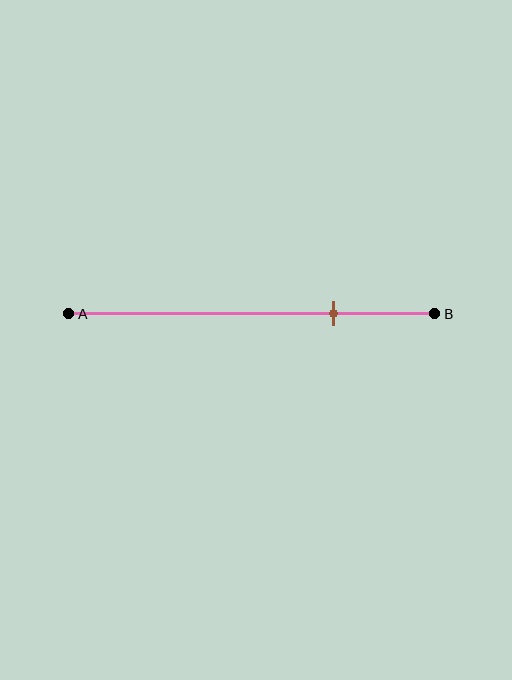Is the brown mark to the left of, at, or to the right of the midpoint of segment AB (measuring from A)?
The brown mark is to the right of the midpoint of segment AB.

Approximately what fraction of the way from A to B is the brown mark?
The brown mark is approximately 70% of the way from A to B.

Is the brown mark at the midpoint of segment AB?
No, the mark is at about 70% from A, not at the 50% midpoint.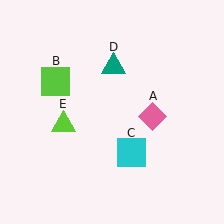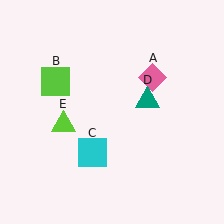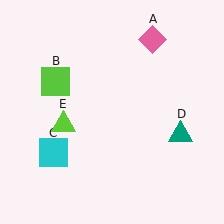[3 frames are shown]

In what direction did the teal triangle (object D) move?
The teal triangle (object D) moved down and to the right.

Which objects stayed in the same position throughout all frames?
Lime square (object B) and lime triangle (object E) remained stationary.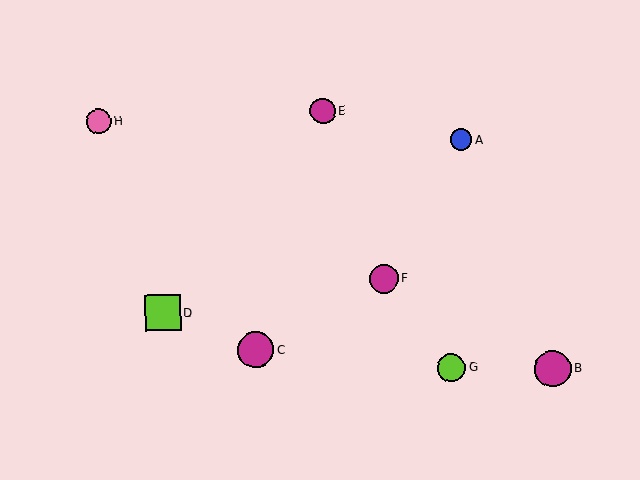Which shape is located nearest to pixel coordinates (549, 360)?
The magenta circle (labeled B) at (553, 369) is nearest to that location.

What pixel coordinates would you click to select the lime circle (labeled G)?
Click at (451, 368) to select the lime circle G.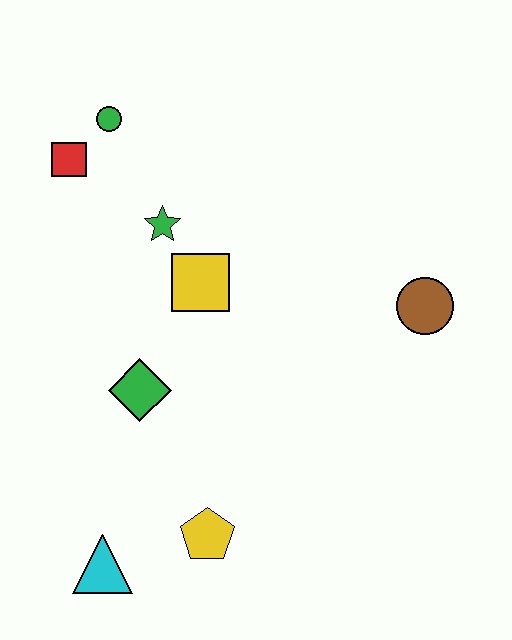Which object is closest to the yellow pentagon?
The cyan triangle is closest to the yellow pentagon.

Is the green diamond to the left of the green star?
Yes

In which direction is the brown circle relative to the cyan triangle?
The brown circle is to the right of the cyan triangle.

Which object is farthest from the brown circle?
The cyan triangle is farthest from the brown circle.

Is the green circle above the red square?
Yes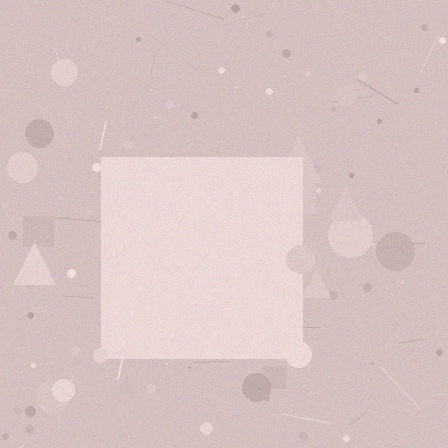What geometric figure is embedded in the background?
A square is embedded in the background.